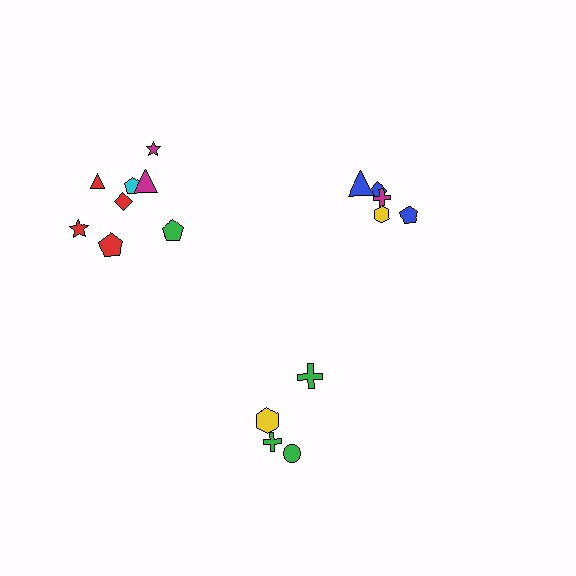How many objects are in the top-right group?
There are 5 objects.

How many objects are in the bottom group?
There are 4 objects.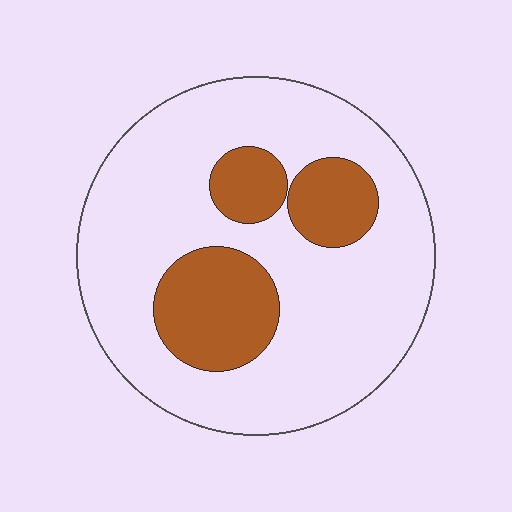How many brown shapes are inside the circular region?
3.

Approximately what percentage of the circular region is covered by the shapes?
Approximately 25%.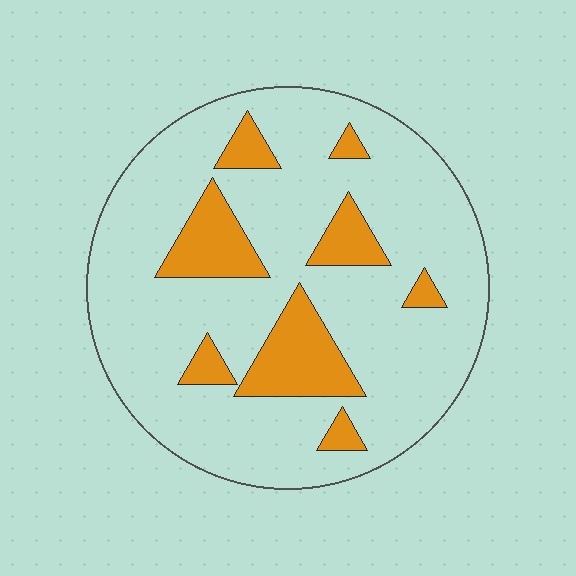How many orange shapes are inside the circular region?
8.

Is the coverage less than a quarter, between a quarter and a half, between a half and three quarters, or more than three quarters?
Less than a quarter.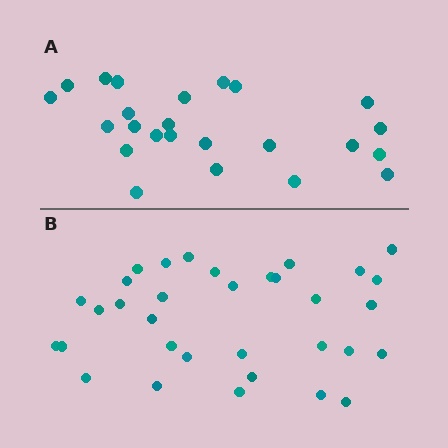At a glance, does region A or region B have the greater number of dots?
Region B (the bottom region) has more dots.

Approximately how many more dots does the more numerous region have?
Region B has roughly 8 or so more dots than region A.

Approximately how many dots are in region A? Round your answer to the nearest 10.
About 20 dots. (The exact count is 24, which rounds to 20.)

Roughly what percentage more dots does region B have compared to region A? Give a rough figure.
About 40% more.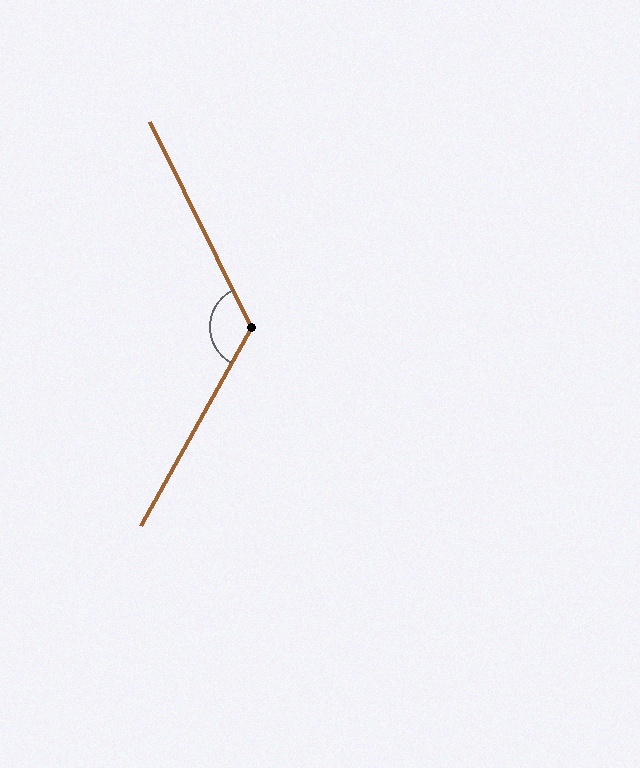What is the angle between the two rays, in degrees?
Approximately 125 degrees.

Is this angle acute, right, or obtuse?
It is obtuse.